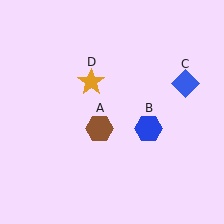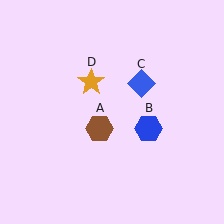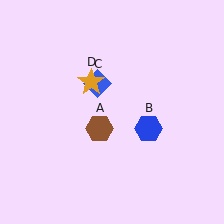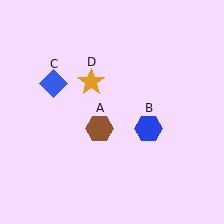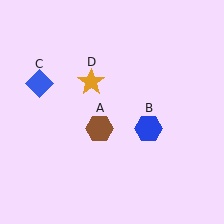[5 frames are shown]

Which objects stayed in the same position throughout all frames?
Brown hexagon (object A) and blue hexagon (object B) and orange star (object D) remained stationary.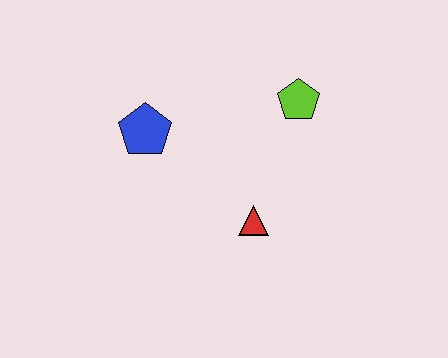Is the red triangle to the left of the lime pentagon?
Yes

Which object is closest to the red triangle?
The lime pentagon is closest to the red triangle.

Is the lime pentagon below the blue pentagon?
No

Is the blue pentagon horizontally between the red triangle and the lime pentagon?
No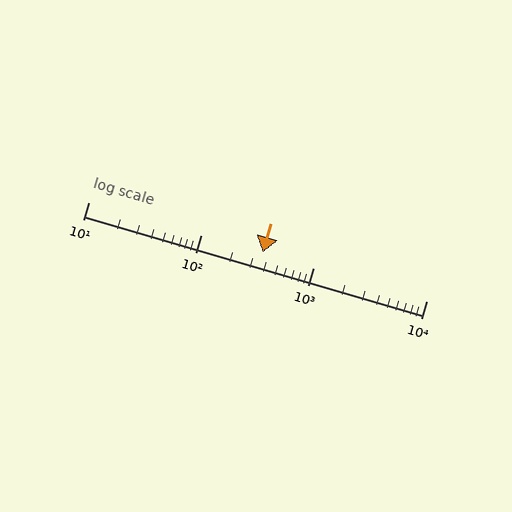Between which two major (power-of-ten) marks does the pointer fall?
The pointer is between 100 and 1000.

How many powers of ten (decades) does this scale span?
The scale spans 3 decades, from 10 to 10000.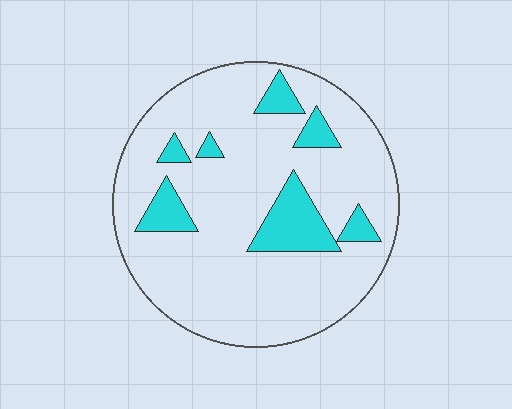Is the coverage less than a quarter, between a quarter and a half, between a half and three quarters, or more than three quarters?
Less than a quarter.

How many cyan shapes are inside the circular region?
7.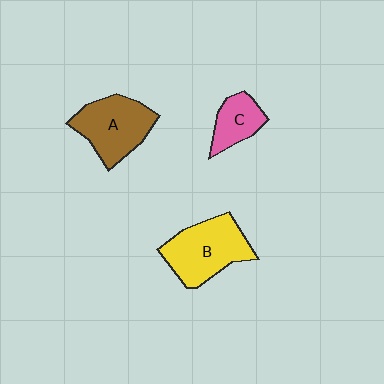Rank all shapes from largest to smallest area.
From largest to smallest: B (yellow), A (brown), C (pink).